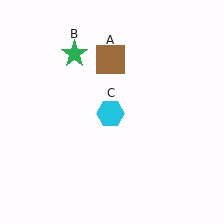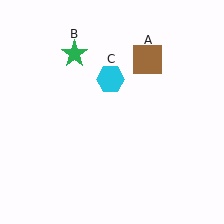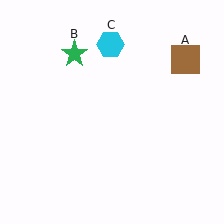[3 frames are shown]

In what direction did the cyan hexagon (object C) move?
The cyan hexagon (object C) moved up.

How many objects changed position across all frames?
2 objects changed position: brown square (object A), cyan hexagon (object C).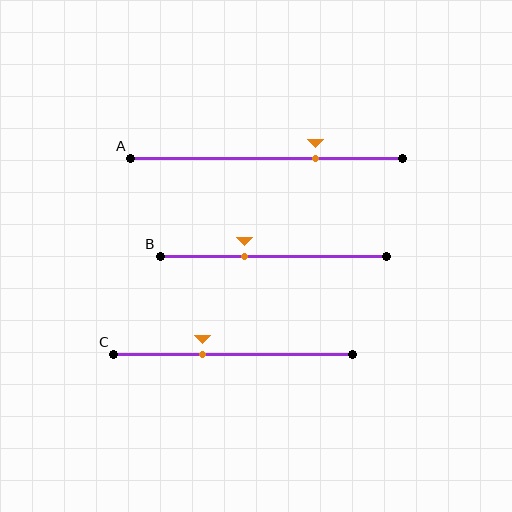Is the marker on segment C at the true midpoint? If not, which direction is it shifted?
No, the marker on segment C is shifted to the left by about 13% of the segment length.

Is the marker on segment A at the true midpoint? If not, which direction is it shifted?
No, the marker on segment A is shifted to the right by about 18% of the segment length.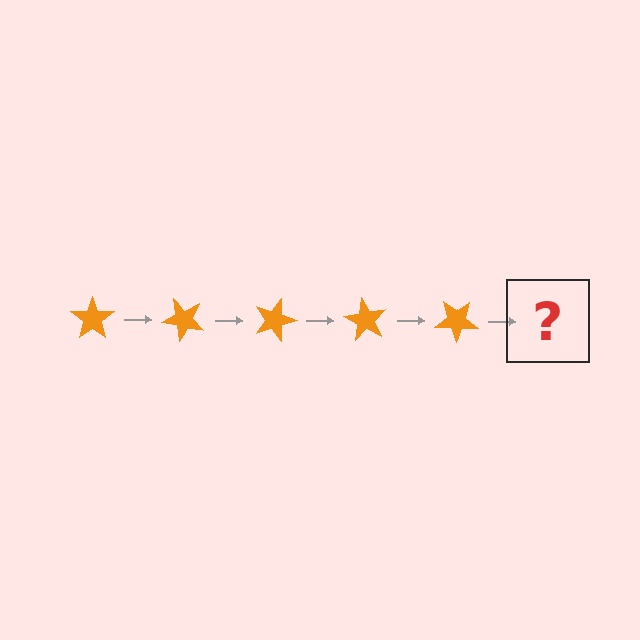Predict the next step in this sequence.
The next step is an orange star rotated 225 degrees.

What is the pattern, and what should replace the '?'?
The pattern is that the star rotates 45 degrees each step. The '?' should be an orange star rotated 225 degrees.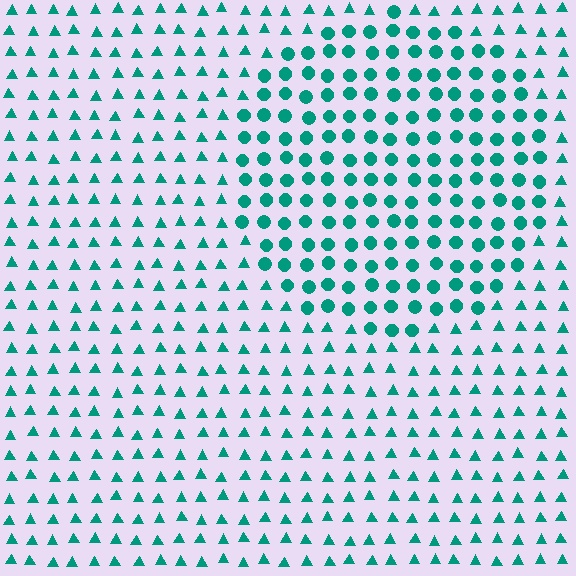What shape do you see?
I see a circle.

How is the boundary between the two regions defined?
The boundary is defined by a change in element shape: circles inside vs. triangles outside. All elements share the same color and spacing.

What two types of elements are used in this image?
The image uses circles inside the circle region and triangles outside it.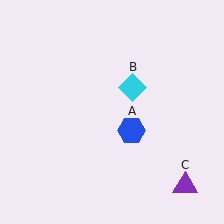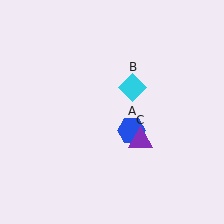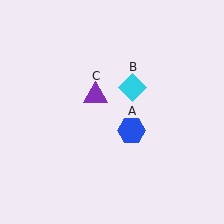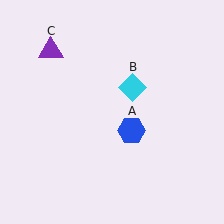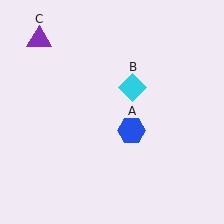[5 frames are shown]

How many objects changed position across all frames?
1 object changed position: purple triangle (object C).